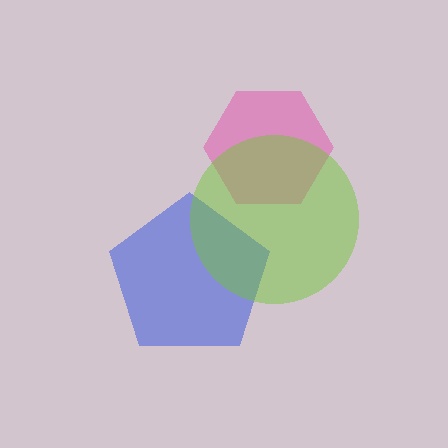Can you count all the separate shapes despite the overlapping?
Yes, there are 3 separate shapes.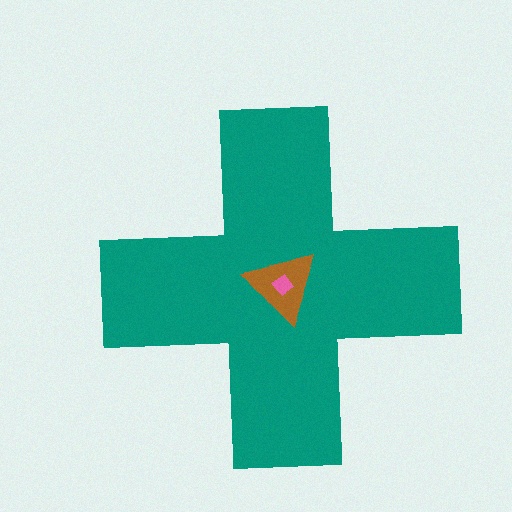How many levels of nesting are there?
3.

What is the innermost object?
The pink diamond.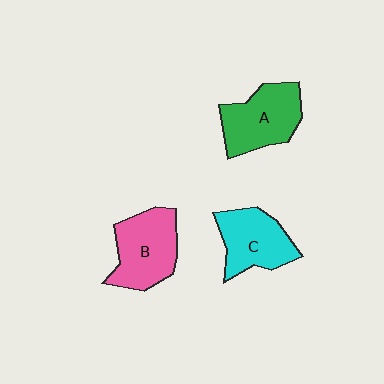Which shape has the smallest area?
Shape C (cyan).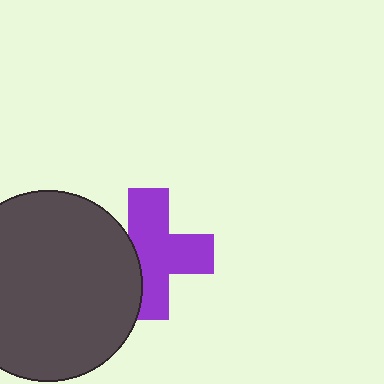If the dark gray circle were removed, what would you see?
You would see the complete purple cross.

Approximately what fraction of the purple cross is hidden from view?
Roughly 31% of the purple cross is hidden behind the dark gray circle.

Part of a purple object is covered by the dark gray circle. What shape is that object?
It is a cross.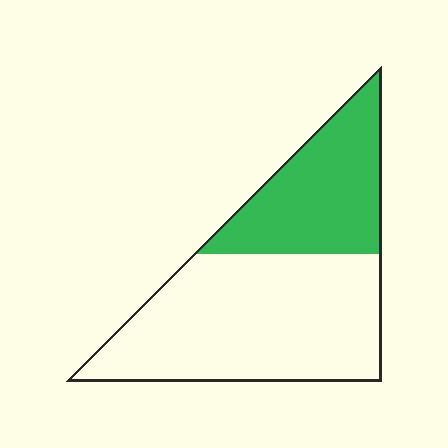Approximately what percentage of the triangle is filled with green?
Approximately 35%.